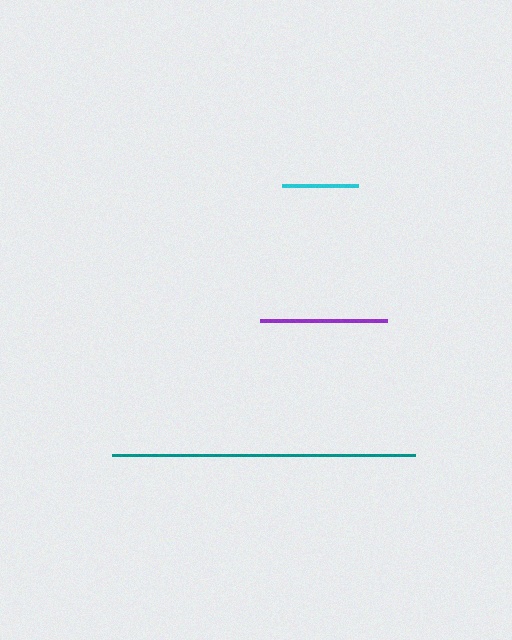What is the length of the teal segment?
The teal segment is approximately 303 pixels long.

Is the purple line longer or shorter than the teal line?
The teal line is longer than the purple line.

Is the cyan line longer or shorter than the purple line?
The purple line is longer than the cyan line.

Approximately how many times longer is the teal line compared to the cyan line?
The teal line is approximately 4.0 times the length of the cyan line.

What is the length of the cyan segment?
The cyan segment is approximately 76 pixels long.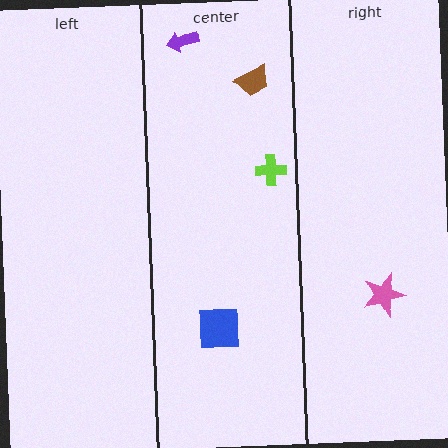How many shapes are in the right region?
1.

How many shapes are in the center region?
4.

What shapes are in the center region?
The brown trapezoid, the purple arrow, the lime cross, the blue square.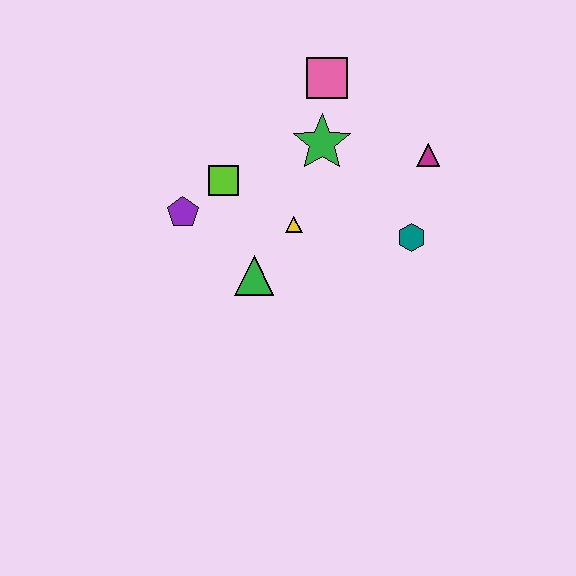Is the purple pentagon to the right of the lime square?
No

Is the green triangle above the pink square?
No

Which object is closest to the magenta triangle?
The teal hexagon is closest to the magenta triangle.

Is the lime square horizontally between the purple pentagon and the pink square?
Yes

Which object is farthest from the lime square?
The magenta triangle is farthest from the lime square.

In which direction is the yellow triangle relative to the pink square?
The yellow triangle is below the pink square.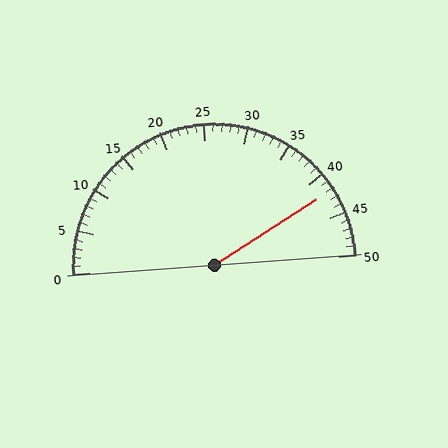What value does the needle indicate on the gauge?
The needle indicates approximately 42.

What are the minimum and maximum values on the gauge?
The gauge ranges from 0 to 50.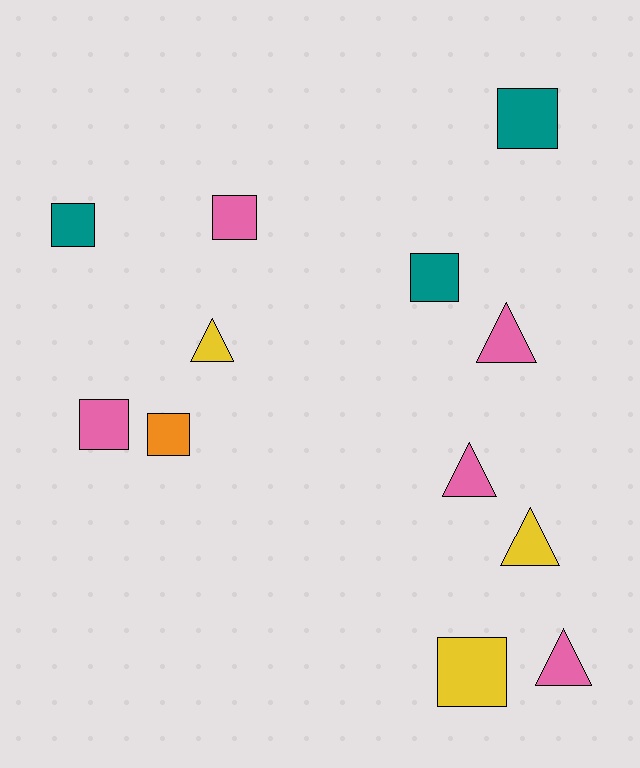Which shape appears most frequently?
Square, with 7 objects.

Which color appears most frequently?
Pink, with 5 objects.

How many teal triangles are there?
There are no teal triangles.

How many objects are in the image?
There are 12 objects.